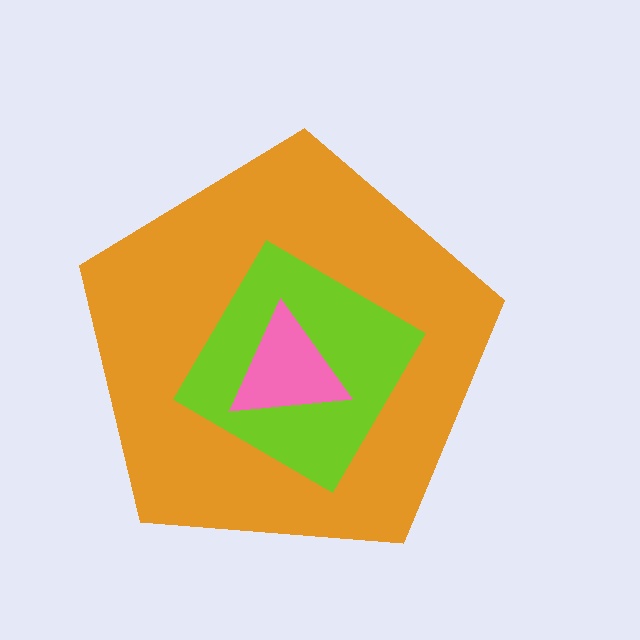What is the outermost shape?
The orange pentagon.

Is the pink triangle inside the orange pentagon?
Yes.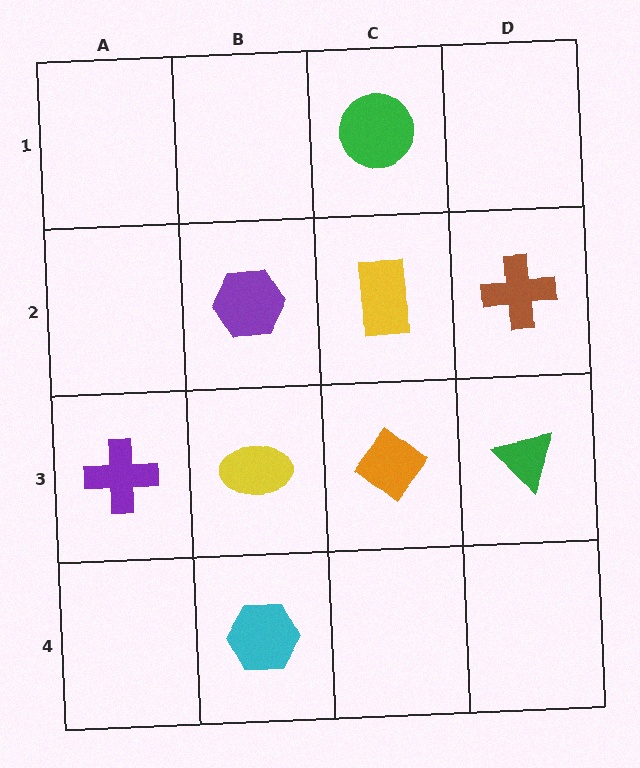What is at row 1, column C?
A green circle.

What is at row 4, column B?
A cyan hexagon.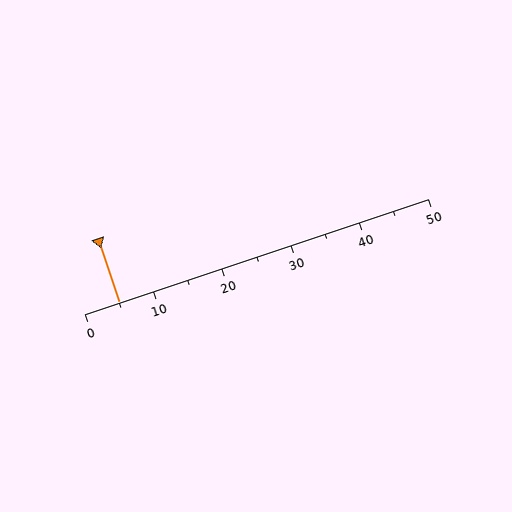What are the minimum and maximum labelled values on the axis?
The axis runs from 0 to 50.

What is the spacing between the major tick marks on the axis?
The major ticks are spaced 10 apart.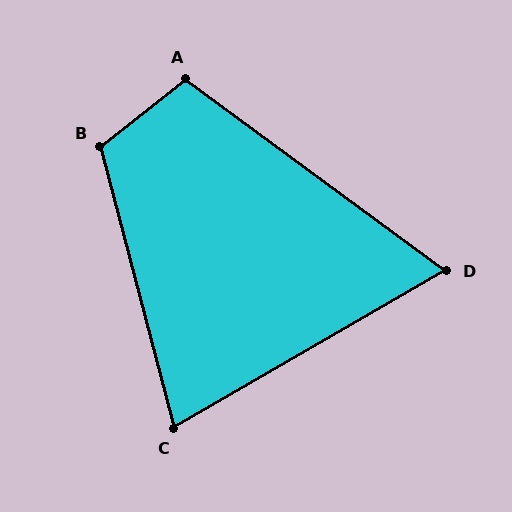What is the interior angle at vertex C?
Approximately 75 degrees (acute).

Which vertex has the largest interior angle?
B, at approximately 114 degrees.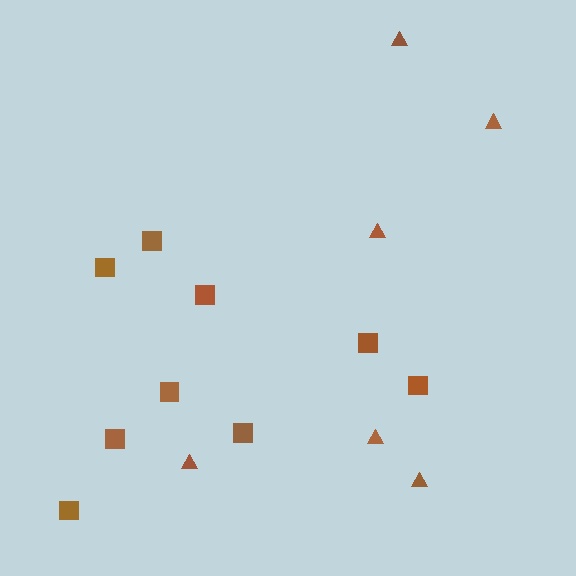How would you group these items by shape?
There are 2 groups: one group of squares (9) and one group of triangles (6).